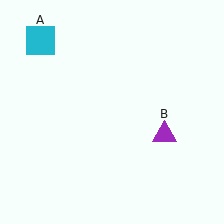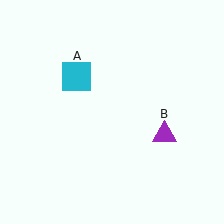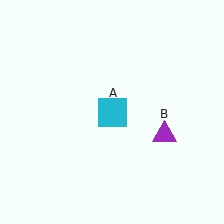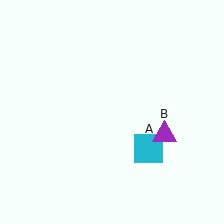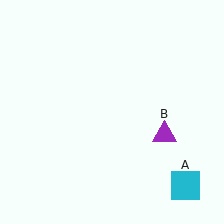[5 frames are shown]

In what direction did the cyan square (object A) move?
The cyan square (object A) moved down and to the right.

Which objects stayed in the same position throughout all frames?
Purple triangle (object B) remained stationary.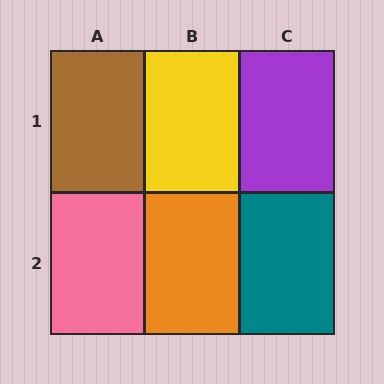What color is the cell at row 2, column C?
Teal.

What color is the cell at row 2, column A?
Pink.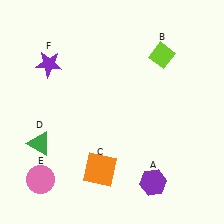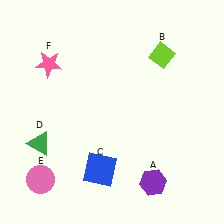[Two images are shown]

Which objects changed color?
C changed from orange to blue. F changed from purple to pink.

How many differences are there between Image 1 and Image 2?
There are 2 differences between the two images.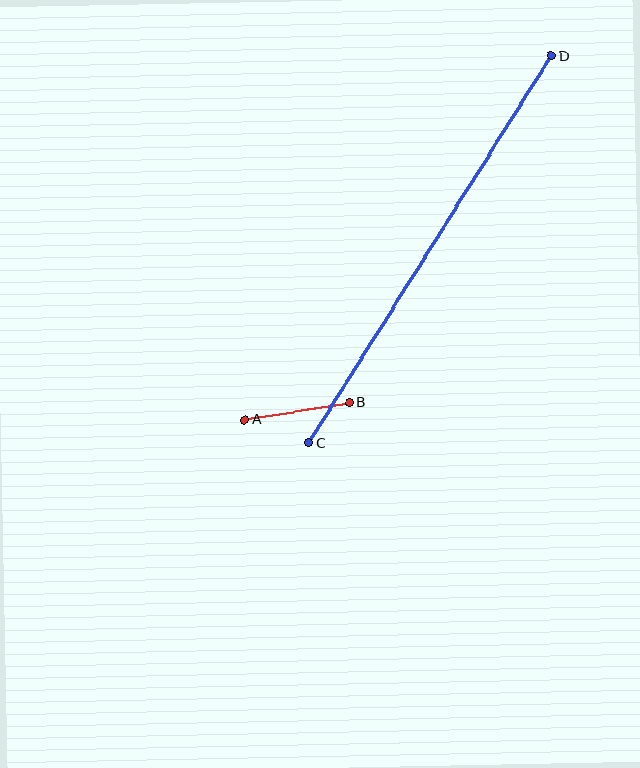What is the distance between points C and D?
The distance is approximately 456 pixels.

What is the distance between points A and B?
The distance is approximately 107 pixels.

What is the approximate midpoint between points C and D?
The midpoint is at approximately (430, 250) pixels.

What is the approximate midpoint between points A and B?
The midpoint is at approximately (297, 411) pixels.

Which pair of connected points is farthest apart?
Points C and D are farthest apart.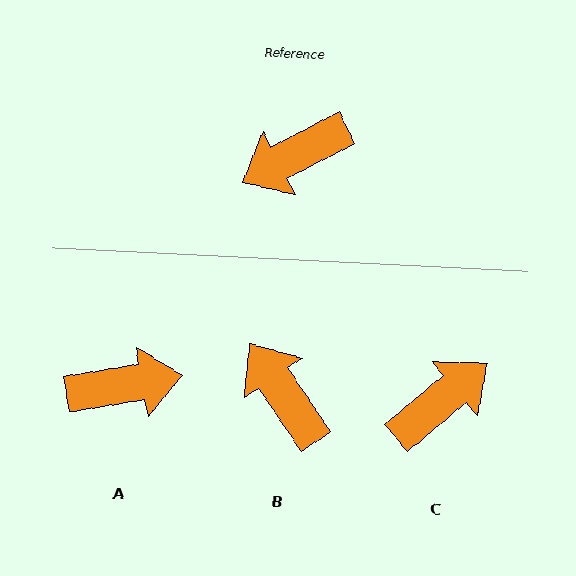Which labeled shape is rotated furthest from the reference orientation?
C, about 168 degrees away.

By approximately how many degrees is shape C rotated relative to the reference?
Approximately 168 degrees clockwise.